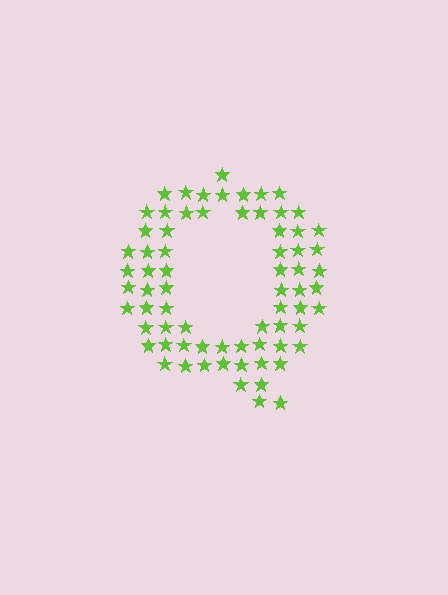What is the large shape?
The large shape is the letter Q.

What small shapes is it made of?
It is made of small stars.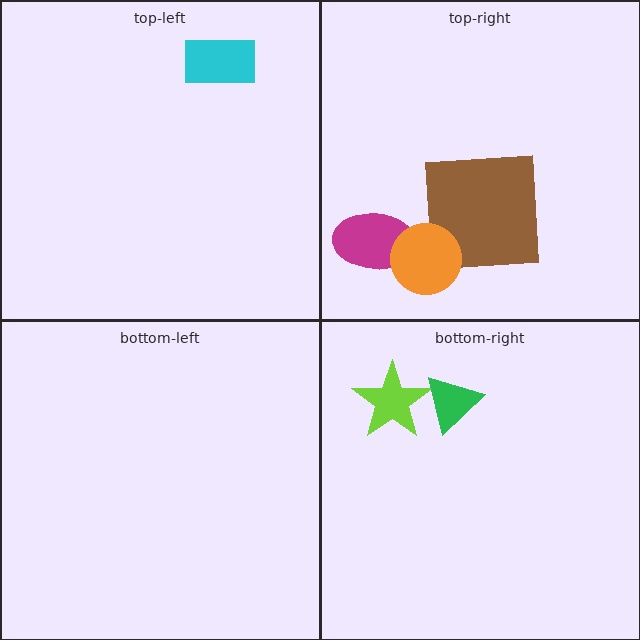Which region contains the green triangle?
The bottom-right region.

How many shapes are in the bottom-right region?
2.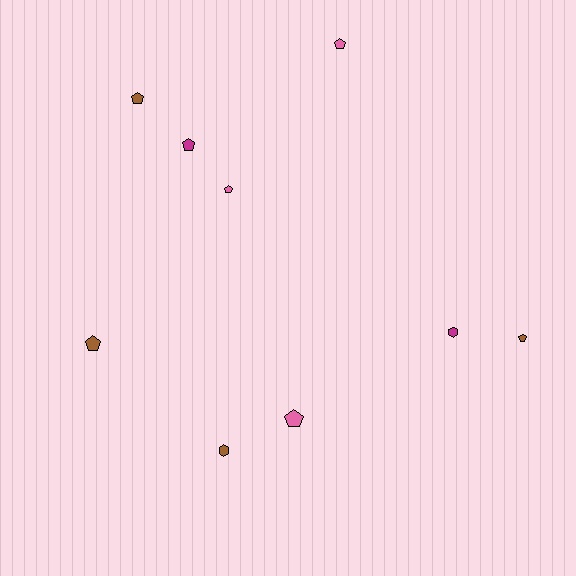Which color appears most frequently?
Brown, with 4 objects.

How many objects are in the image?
There are 9 objects.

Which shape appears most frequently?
Pentagon, with 7 objects.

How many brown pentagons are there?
There are 3 brown pentagons.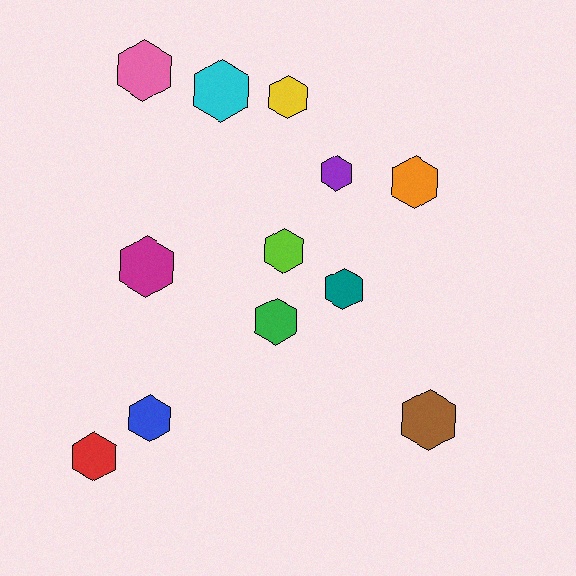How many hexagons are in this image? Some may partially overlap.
There are 12 hexagons.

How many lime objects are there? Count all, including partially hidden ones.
There is 1 lime object.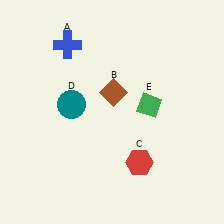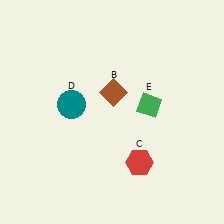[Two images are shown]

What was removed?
The blue cross (A) was removed in Image 2.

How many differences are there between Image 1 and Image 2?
There is 1 difference between the two images.